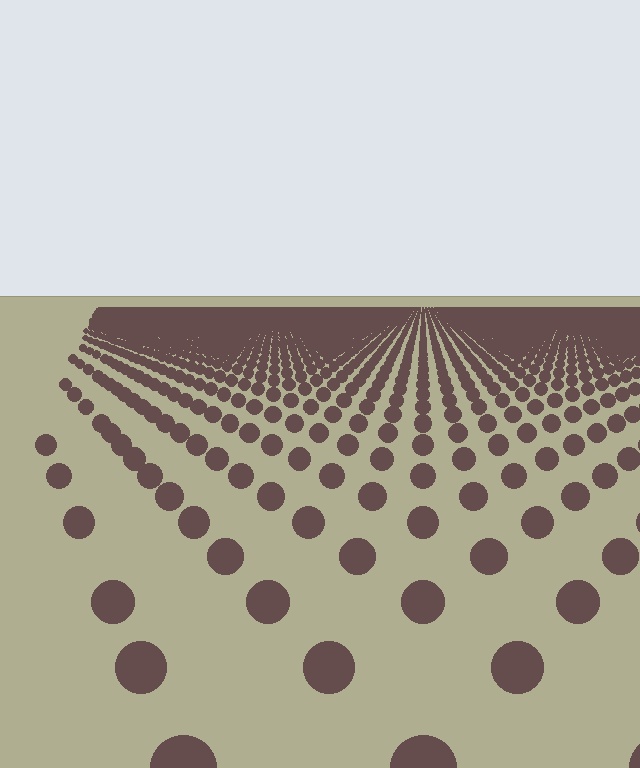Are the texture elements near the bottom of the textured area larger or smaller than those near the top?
Larger. Near the bottom, elements are closer to the viewer and appear at a bigger on-screen size.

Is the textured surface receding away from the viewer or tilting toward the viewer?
The surface is receding away from the viewer. Texture elements get smaller and denser toward the top.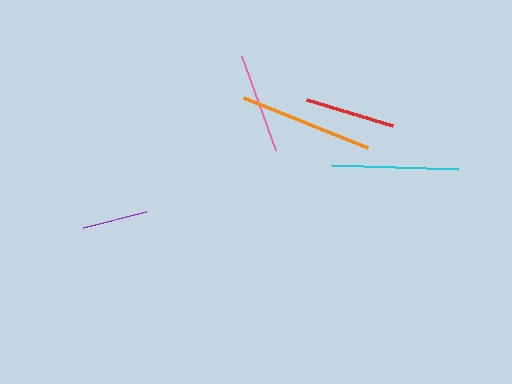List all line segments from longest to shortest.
From longest to shortest: orange, cyan, pink, red, purple.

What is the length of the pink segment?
The pink segment is approximately 100 pixels long.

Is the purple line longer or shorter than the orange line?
The orange line is longer than the purple line.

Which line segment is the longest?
The orange line is the longest at approximately 133 pixels.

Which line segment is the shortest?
The purple line is the shortest at approximately 65 pixels.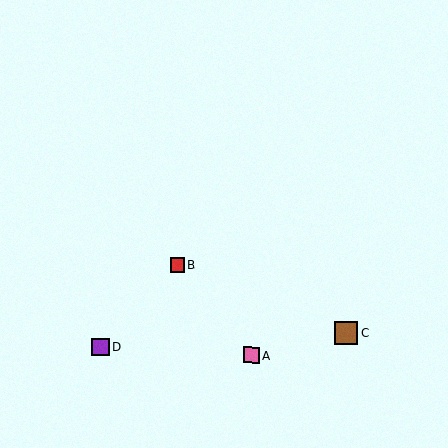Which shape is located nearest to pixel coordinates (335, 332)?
The brown square (labeled C) at (346, 333) is nearest to that location.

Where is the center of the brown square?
The center of the brown square is at (346, 333).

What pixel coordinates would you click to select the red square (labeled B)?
Click at (177, 265) to select the red square B.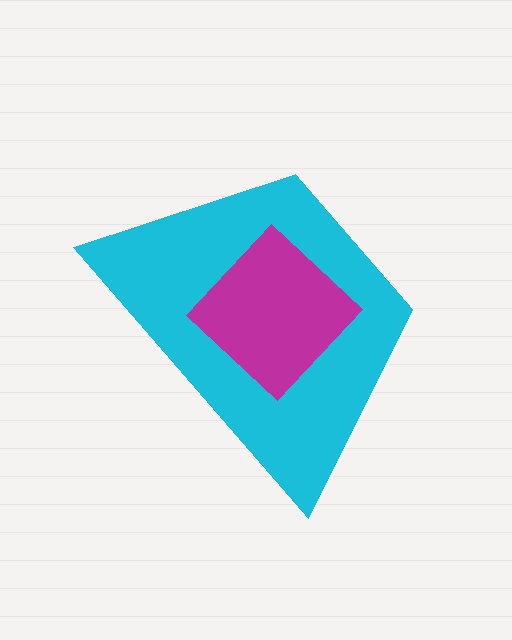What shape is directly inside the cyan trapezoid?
The magenta diamond.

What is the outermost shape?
The cyan trapezoid.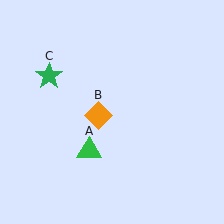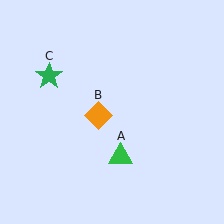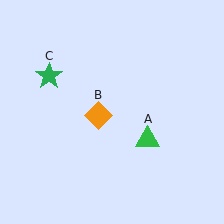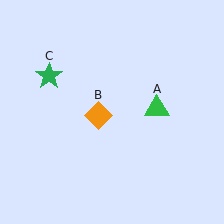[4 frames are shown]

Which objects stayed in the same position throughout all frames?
Orange diamond (object B) and green star (object C) remained stationary.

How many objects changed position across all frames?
1 object changed position: green triangle (object A).